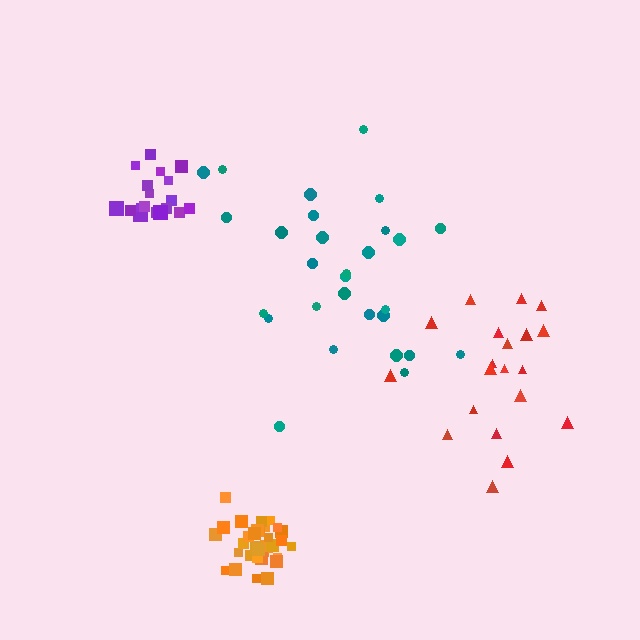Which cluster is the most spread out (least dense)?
Teal.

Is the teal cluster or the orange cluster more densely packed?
Orange.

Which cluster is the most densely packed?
Orange.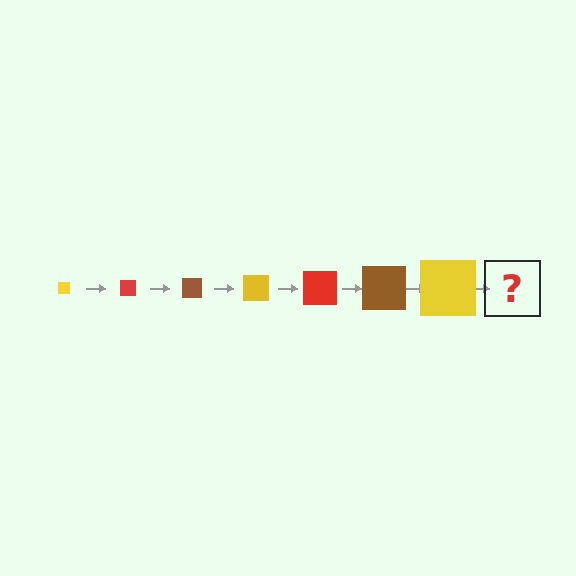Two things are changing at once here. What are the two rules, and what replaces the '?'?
The two rules are that the square grows larger each step and the color cycles through yellow, red, and brown. The '?' should be a red square, larger than the previous one.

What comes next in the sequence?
The next element should be a red square, larger than the previous one.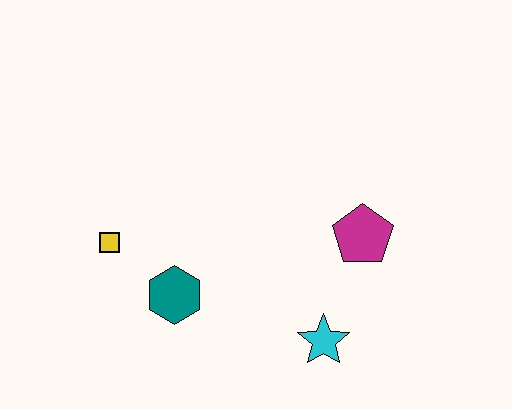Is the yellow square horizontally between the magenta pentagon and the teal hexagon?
No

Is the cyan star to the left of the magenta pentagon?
Yes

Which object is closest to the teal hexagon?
The yellow square is closest to the teal hexagon.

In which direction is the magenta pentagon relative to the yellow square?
The magenta pentagon is to the right of the yellow square.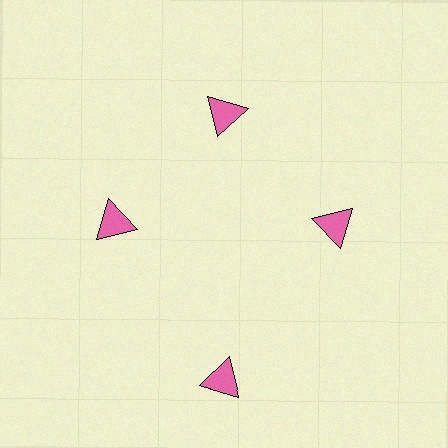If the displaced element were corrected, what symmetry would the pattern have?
It would have 4-fold rotational symmetry — the pattern would map onto itself every 90 degrees.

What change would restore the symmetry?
The symmetry would be restored by moving it inward, back onto the ring so that all 4 triangles sit at equal angles and equal distance from the center.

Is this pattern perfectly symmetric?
No. The 4 pink triangles are arranged in a ring, but one element near the 6 o'clock position is pushed outward from the center, breaking the 4-fold rotational symmetry.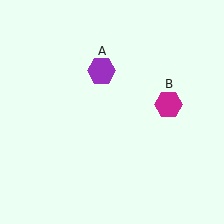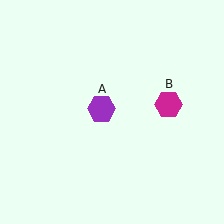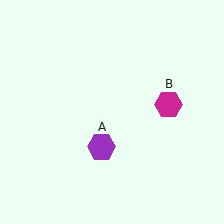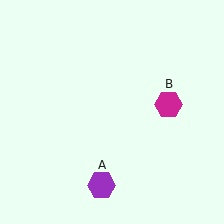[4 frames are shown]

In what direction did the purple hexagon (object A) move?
The purple hexagon (object A) moved down.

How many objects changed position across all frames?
1 object changed position: purple hexagon (object A).